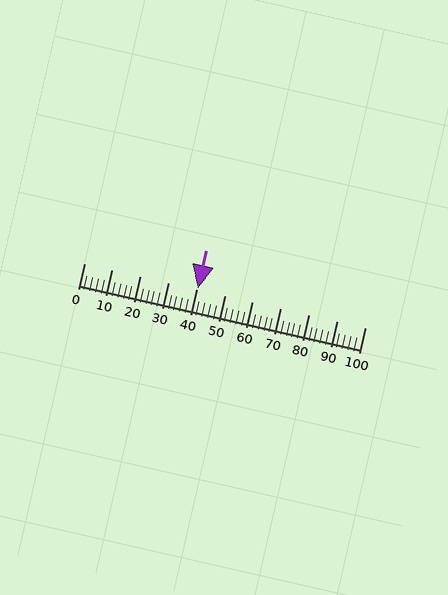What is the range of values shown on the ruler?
The ruler shows values from 0 to 100.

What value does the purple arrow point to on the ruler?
The purple arrow points to approximately 40.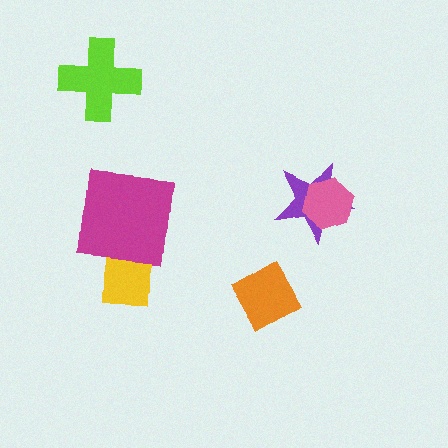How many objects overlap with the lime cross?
0 objects overlap with the lime cross.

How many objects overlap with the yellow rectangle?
1 object overlaps with the yellow rectangle.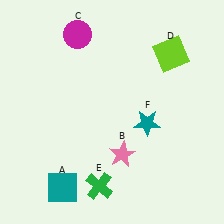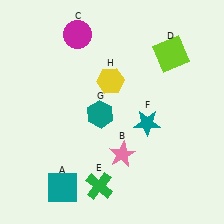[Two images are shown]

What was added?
A teal hexagon (G), a yellow hexagon (H) were added in Image 2.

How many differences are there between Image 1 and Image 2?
There are 2 differences between the two images.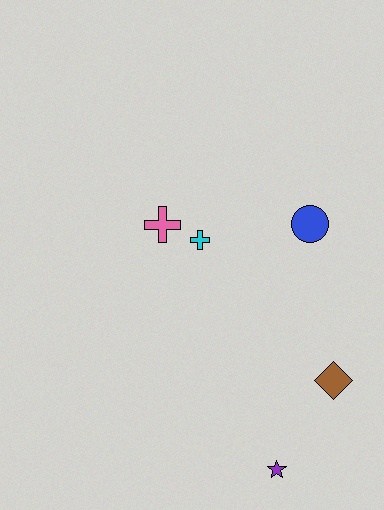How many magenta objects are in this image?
There are no magenta objects.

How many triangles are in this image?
There are no triangles.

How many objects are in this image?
There are 5 objects.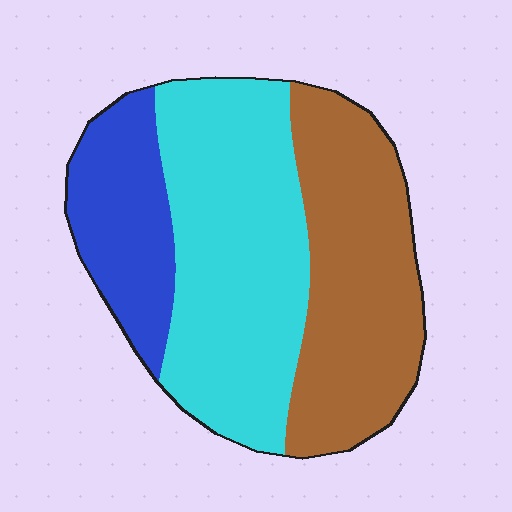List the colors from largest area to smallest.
From largest to smallest: cyan, brown, blue.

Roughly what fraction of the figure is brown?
Brown takes up between a third and a half of the figure.